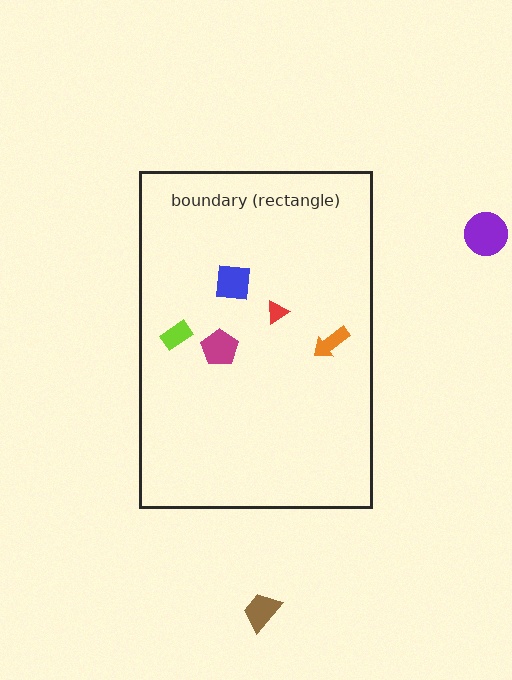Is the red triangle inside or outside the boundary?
Inside.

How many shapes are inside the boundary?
5 inside, 2 outside.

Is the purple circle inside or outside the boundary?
Outside.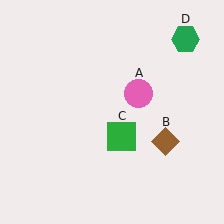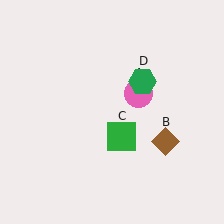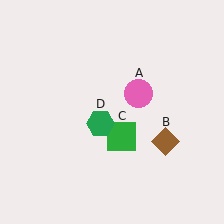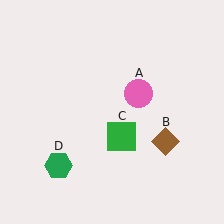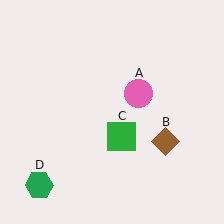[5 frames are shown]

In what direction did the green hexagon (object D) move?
The green hexagon (object D) moved down and to the left.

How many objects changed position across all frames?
1 object changed position: green hexagon (object D).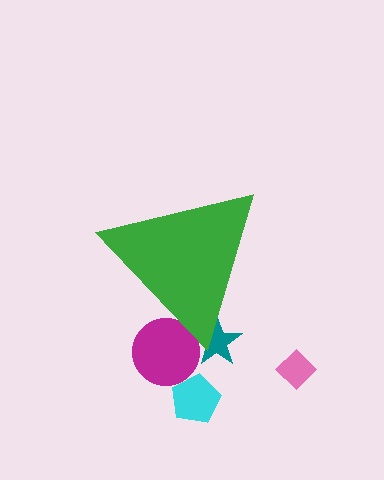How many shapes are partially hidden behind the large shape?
2 shapes are partially hidden.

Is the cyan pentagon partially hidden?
No, the cyan pentagon is fully visible.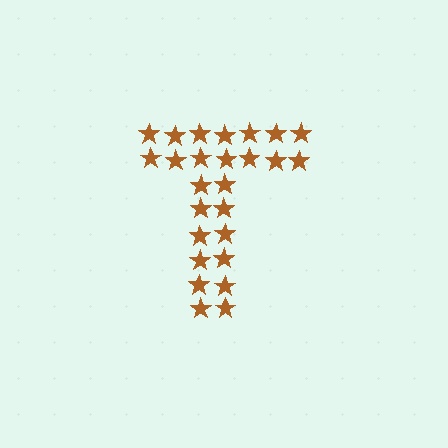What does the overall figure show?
The overall figure shows the letter T.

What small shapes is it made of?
It is made of small stars.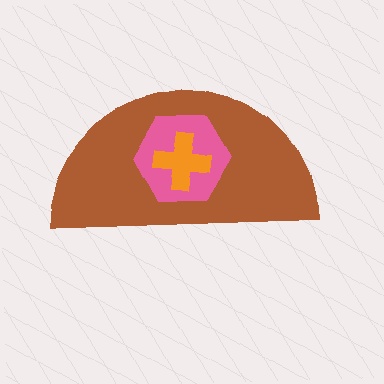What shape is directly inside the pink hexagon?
The orange cross.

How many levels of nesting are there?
3.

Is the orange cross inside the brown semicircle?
Yes.